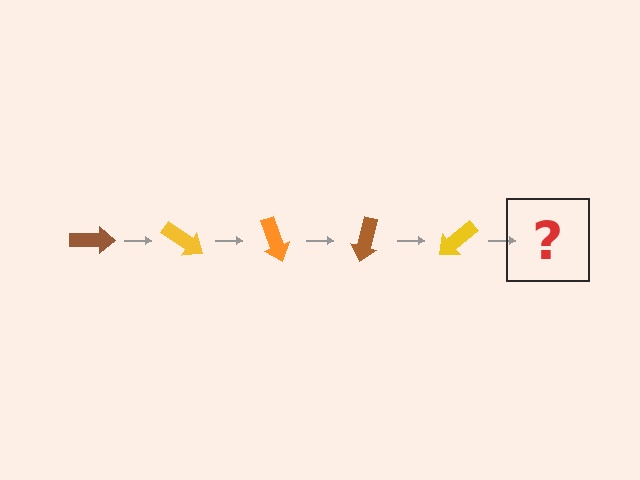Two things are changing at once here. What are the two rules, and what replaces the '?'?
The two rules are that it rotates 35 degrees each step and the color cycles through brown, yellow, and orange. The '?' should be an orange arrow, rotated 175 degrees from the start.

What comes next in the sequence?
The next element should be an orange arrow, rotated 175 degrees from the start.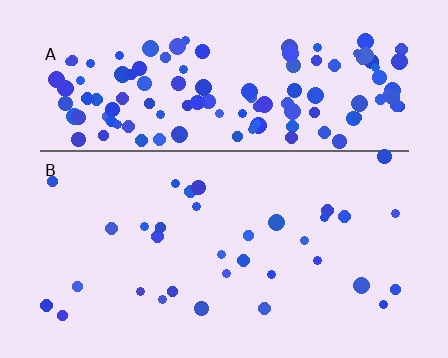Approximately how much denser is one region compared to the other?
Approximately 3.9× — region A over region B.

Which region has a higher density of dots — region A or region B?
A (the top).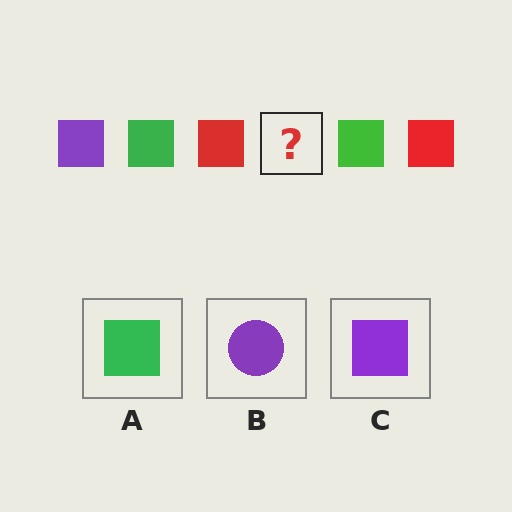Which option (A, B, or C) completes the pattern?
C.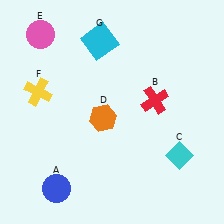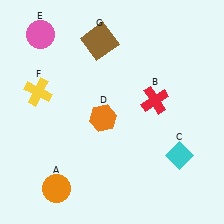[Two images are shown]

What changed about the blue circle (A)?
In Image 1, A is blue. In Image 2, it changed to orange.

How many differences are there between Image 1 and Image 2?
There are 2 differences between the two images.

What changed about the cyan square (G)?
In Image 1, G is cyan. In Image 2, it changed to brown.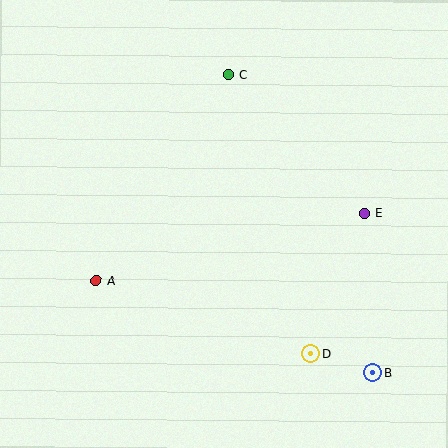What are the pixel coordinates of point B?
Point B is at (373, 373).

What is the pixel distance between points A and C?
The distance between A and C is 245 pixels.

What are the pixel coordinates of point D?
Point D is at (310, 354).